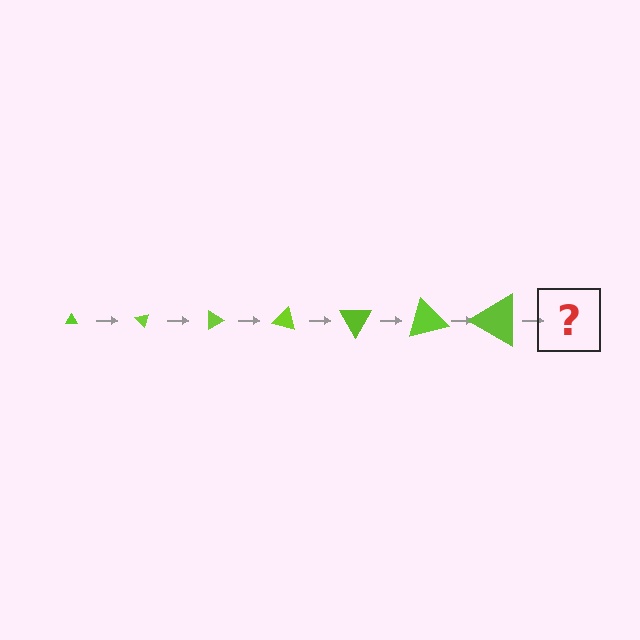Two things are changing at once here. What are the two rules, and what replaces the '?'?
The two rules are that the triangle grows larger each step and it rotates 45 degrees each step. The '?' should be a triangle, larger than the previous one and rotated 315 degrees from the start.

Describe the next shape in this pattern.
It should be a triangle, larger than the previous one and rotated 315 degrees from the start.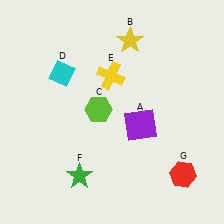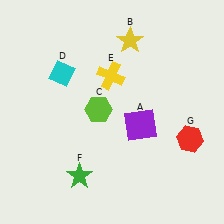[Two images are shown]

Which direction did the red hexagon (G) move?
The red hexagon (G) moved up.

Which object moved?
The red hexagon (G) moved up.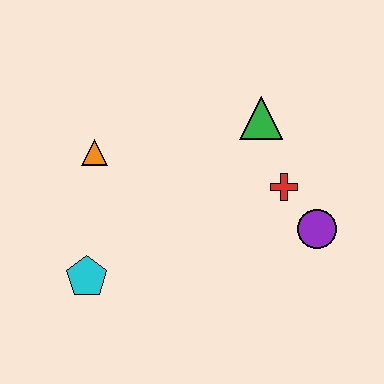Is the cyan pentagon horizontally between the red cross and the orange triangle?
No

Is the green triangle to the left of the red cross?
Yes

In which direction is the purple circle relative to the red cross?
The purple circle is below the red cross.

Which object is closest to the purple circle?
The red cross is closest to the purple circle.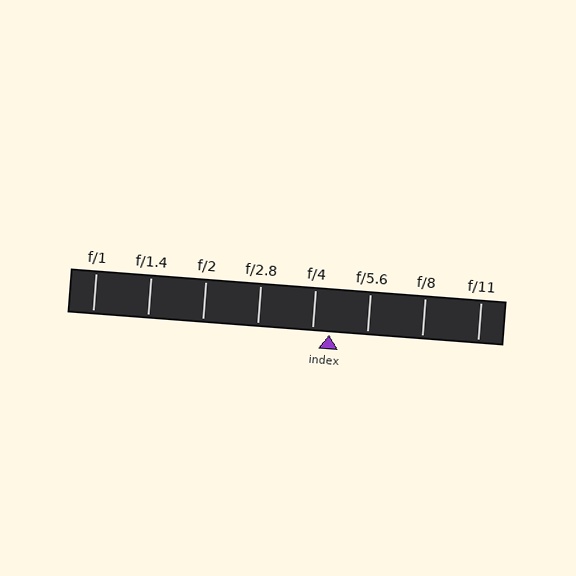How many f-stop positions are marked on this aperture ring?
There are 8 f-stop positions marked.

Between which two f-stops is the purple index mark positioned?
The index mark is between f/4 and f/5.6.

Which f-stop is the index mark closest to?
The index mark is closest to f/4.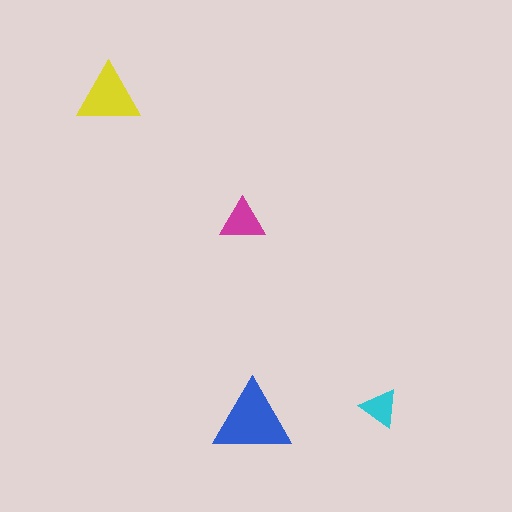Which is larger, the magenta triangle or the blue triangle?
The blue one.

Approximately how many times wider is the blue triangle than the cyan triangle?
About 2 times wider.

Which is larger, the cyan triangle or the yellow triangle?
The yellow one.